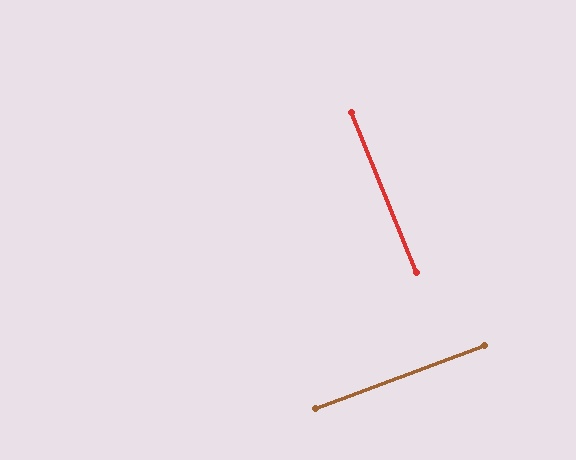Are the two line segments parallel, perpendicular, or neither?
Perpendicular — they meet at approximately 88°.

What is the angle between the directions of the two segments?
Approximately 88 degrees.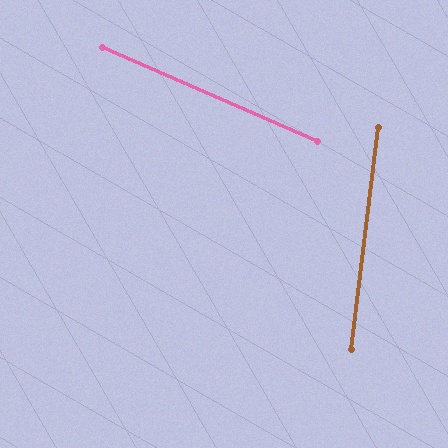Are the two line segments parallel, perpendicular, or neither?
Neither parallel nor perpendicular — they differ by about 73°.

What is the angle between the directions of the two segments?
Approximately 73 degrees.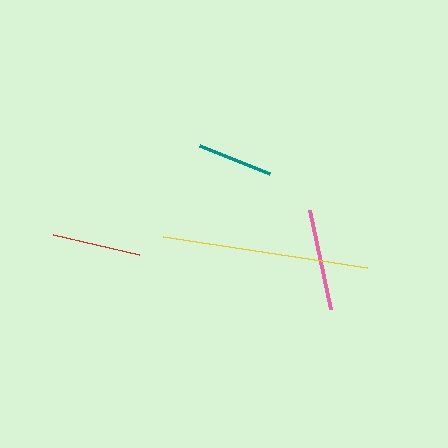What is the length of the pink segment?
The pink segment is approximately 101 pixels long.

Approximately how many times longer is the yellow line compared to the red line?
The yellow line is approximately 2.4 times the length of the red line.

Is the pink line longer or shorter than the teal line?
The pink line is longer than the teal line.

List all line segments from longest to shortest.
From longest to shortest: yellow, pink, red, teal.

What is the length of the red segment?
The red segment is approximately 88 pixels long.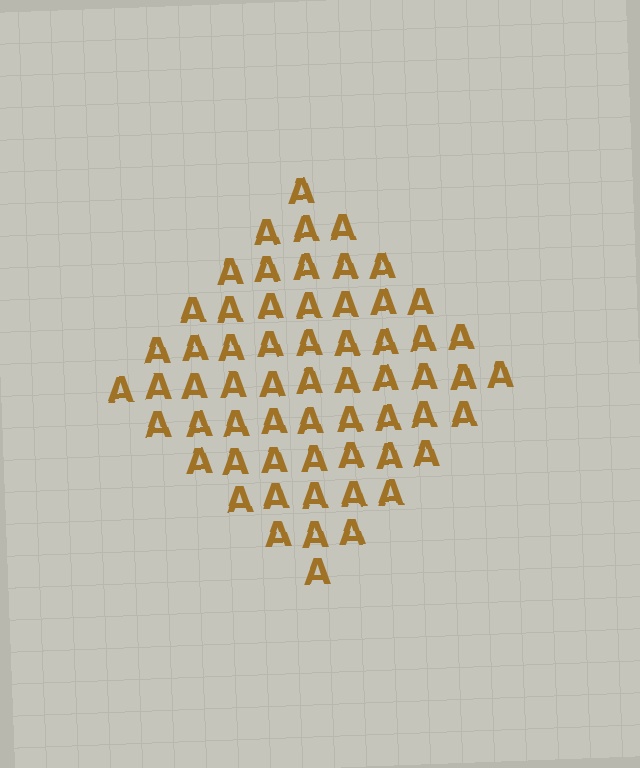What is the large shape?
The large shape is a diamond.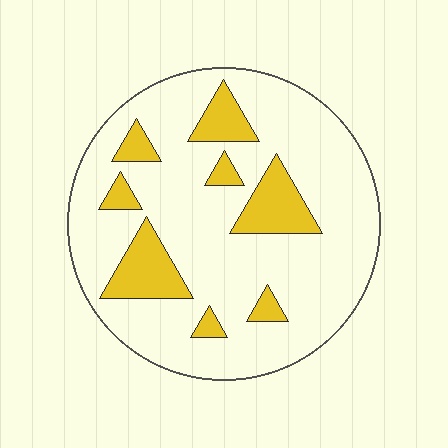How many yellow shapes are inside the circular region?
8.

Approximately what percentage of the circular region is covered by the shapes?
Approximately 20%.